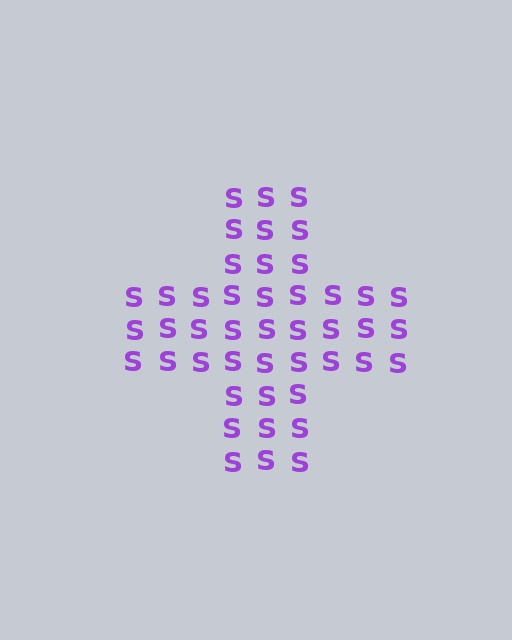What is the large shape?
The large shape is a cross.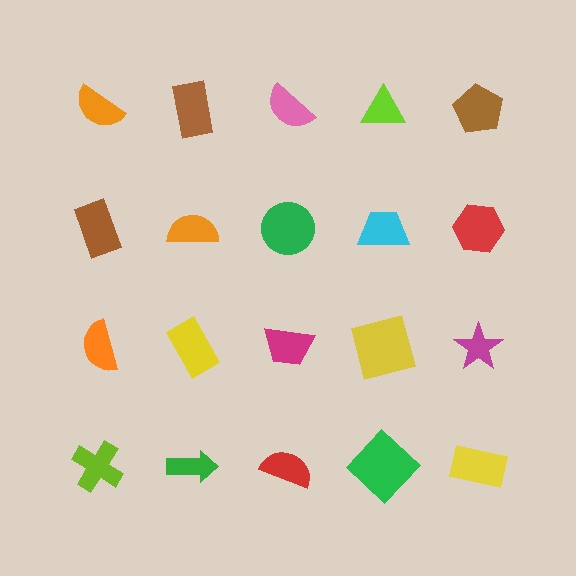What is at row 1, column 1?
An orange semicircle.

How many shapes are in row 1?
5 shapes.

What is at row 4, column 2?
A green arrow.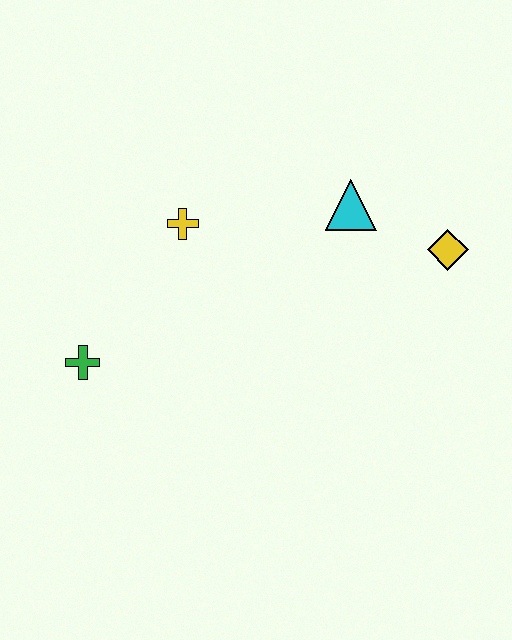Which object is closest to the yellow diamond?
The cyan triangle is closest to the yellow diamond.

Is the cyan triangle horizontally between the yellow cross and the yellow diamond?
Yes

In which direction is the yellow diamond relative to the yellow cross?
The yellow diamond is to the right of the yellow cross.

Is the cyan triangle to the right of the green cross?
Yes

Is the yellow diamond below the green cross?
No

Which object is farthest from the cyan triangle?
The green cross is farthest from the cyan triangle.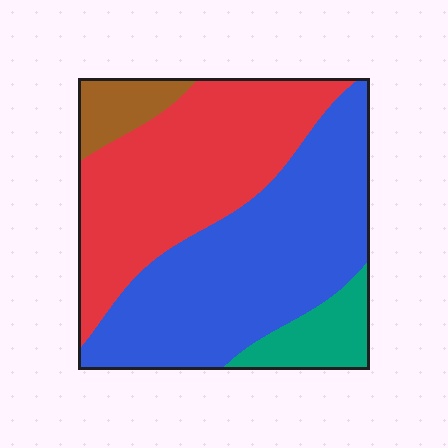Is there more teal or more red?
Red.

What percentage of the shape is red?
Red covers roughly 40% of the shape.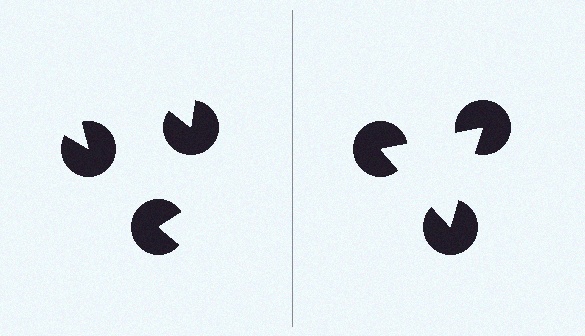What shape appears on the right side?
An illusory triangle.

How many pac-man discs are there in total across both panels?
6 — 3 on each side.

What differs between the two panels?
The pac-man discs are positioned identically on both sides; only the wedge orientations differ. On the right they align to a triangle; on the left they are misaligned.